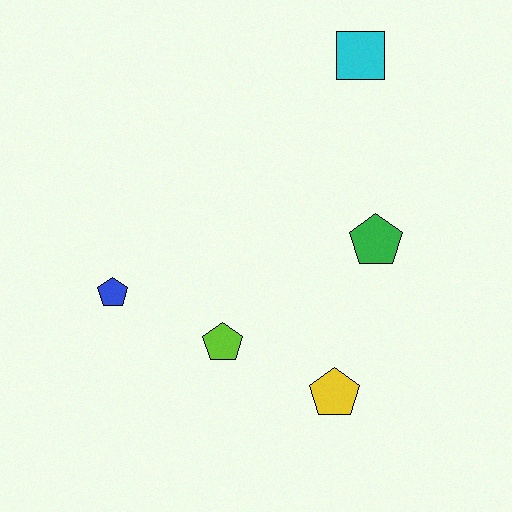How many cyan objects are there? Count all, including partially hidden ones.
There is 1 cyan object.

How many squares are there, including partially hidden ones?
There is 1 square.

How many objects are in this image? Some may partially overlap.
There are 5 objects.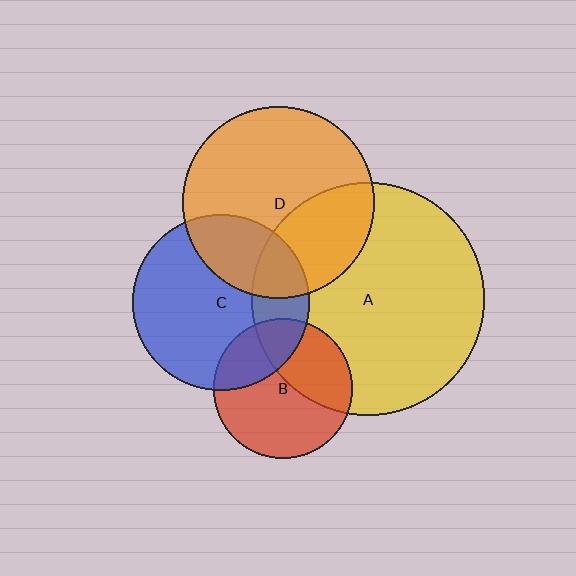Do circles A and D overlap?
Yes.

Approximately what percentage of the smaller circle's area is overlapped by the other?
Approximately 35%.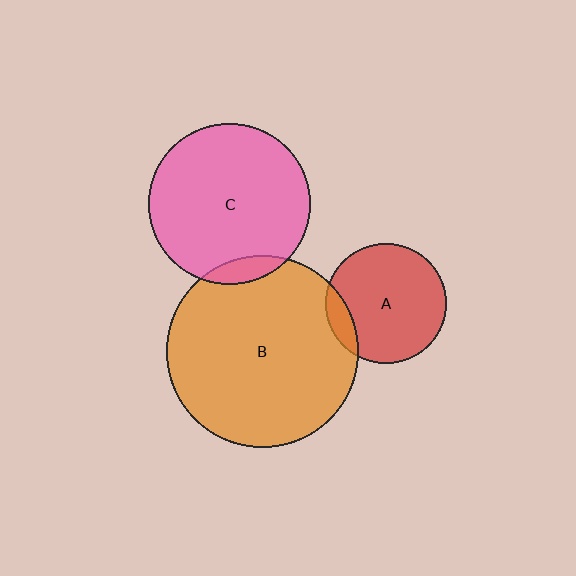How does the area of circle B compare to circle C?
Approximately 1.4 times.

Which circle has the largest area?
Circle B (orange).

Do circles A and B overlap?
Yes.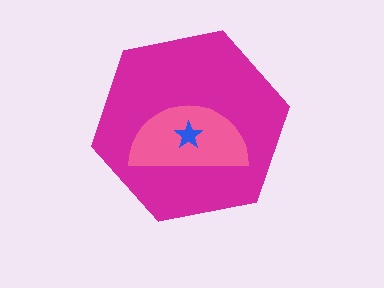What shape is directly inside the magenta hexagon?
The pink semicircle.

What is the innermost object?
The blue star.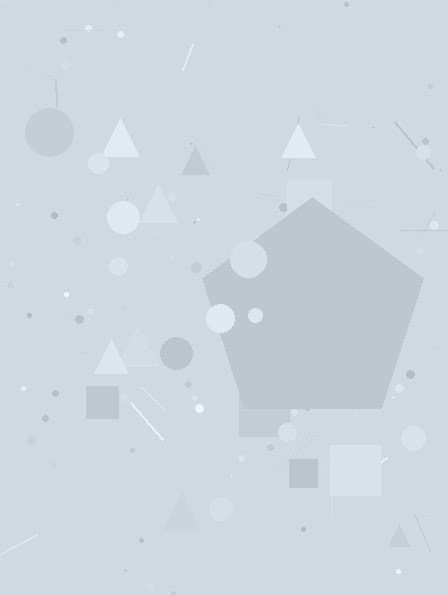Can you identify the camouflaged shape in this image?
The camouflaged shape is a pentagon.